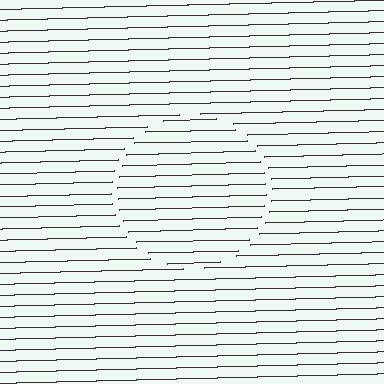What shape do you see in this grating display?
An illusory circle. The interior of the shape contains the same grating, shifted by half a period — the contour is defined by the phase discontinuity where line-ends from the inner and outer gratings abut.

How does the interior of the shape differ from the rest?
The interior of the shape contains the same grating, shifted by half a period — the contour is defined by the phase discontinuity where line-ends from the inner and outer gratings abut.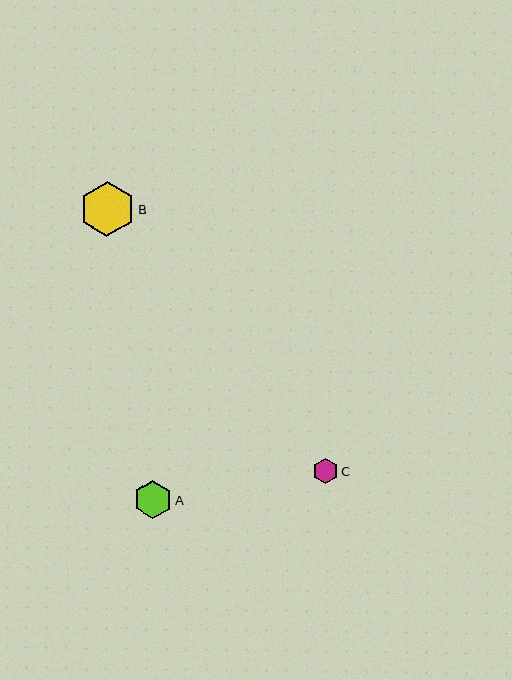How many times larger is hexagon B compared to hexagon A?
Hexagon B is approximately 1.4 times the size of hexagon A.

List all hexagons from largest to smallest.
From largest to smallest: B, A, C.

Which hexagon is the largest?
Hexagon B is the largest with a size of approximately 55 pixels.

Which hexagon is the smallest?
Hexagon C is the smallest with a size of approximately 25 pixels.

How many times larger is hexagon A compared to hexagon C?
Hexagon A is approximately 1.5 times the size of hexagon C.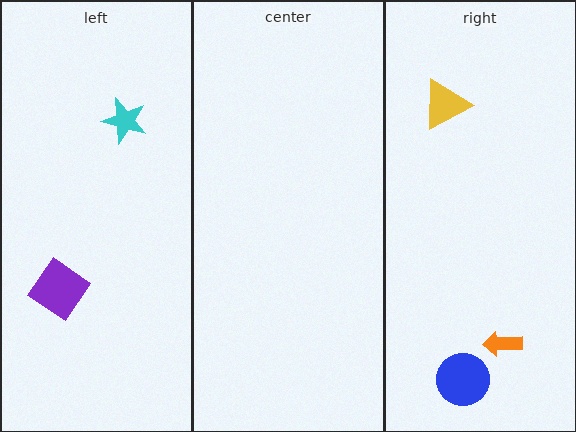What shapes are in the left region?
The cyan star, the purple diamond.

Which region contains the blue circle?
The right region.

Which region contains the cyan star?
The left region.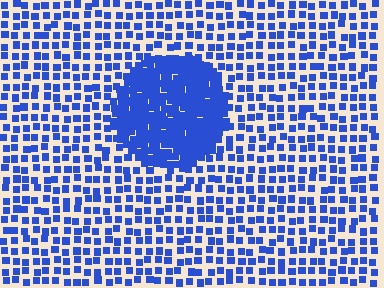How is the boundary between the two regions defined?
The boundary is defined by a change in element density (approximately 2.7x ratio). All elements are the same color, size, and shape.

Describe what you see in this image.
The image contains small blue elements arranged at two different densities. A circle-shaped region is visible where the elements are more densely packed than the surrounding area.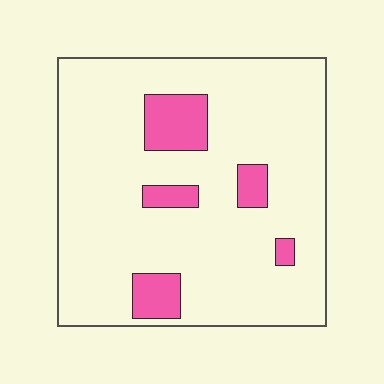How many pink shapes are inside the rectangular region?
5.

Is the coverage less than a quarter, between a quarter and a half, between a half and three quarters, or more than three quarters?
Less than a quarter.